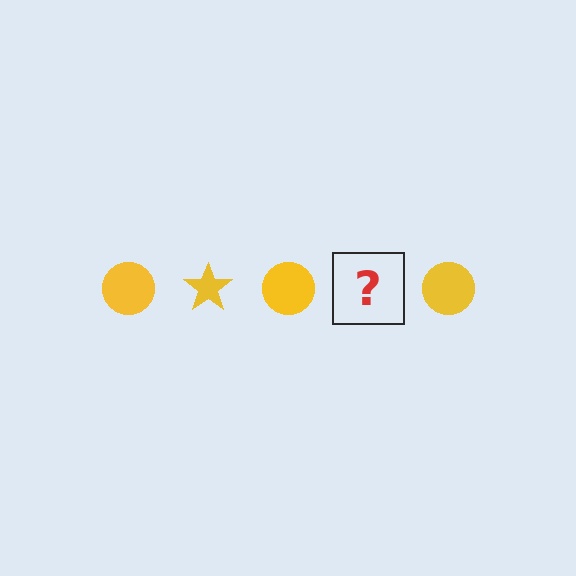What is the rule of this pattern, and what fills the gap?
The rule is that the pattern cycles through circle, star shapes in yellow. The gap should be filled with a yellow star.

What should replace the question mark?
The question mark should be replaced with a yellow star.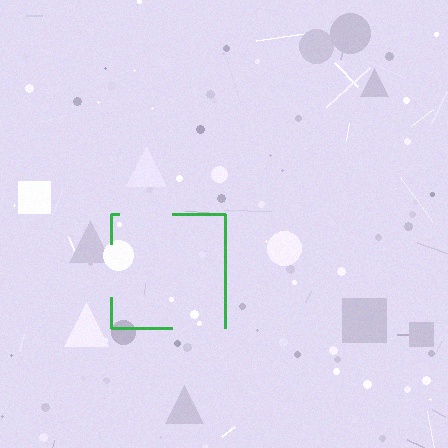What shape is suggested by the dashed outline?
The dashed outline suggests a square.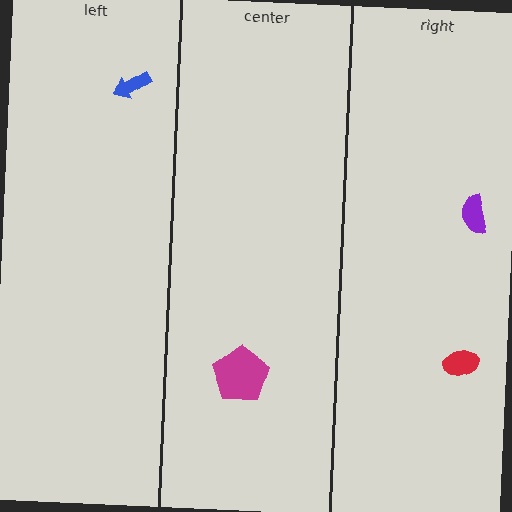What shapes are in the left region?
The blue arrow.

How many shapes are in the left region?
1.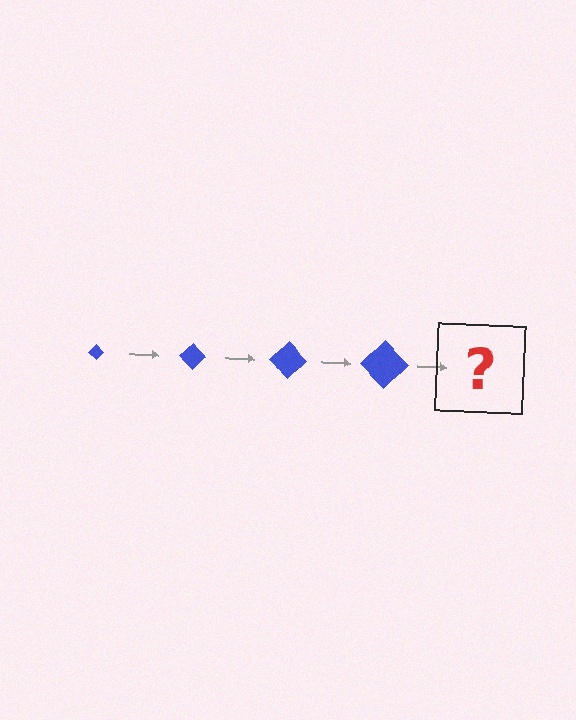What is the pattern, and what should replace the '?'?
The pattern is that the diamond gets progressively larger each step. The '?' should be a blue diamond, larger than the previous one.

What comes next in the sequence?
The next element should be a blue diamond, larger than the previous one.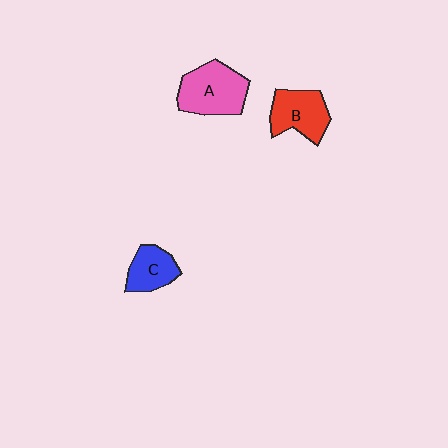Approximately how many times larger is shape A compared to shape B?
Approximately 1.2 times.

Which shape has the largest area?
Shape A (pink).